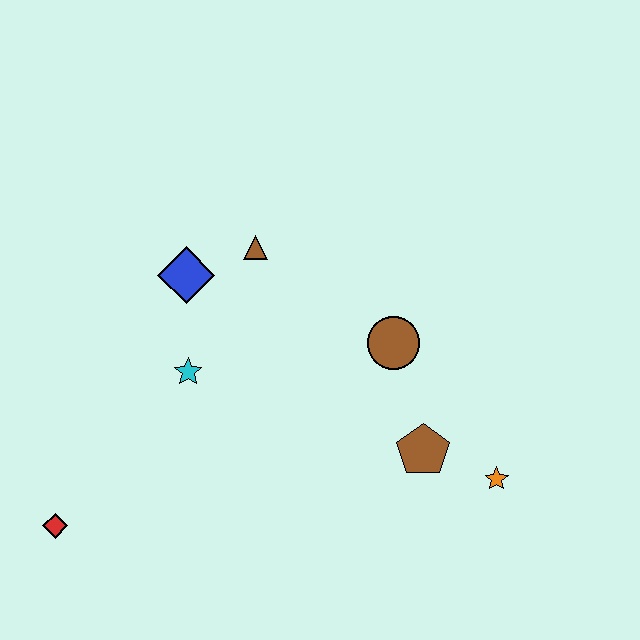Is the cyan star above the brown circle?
No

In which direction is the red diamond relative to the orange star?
The red diamond is to the left of the orange star.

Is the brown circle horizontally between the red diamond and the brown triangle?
No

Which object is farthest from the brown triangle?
The red diamond is farthest from the brown triangle.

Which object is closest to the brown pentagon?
The orange star is closest to the brown pentagon.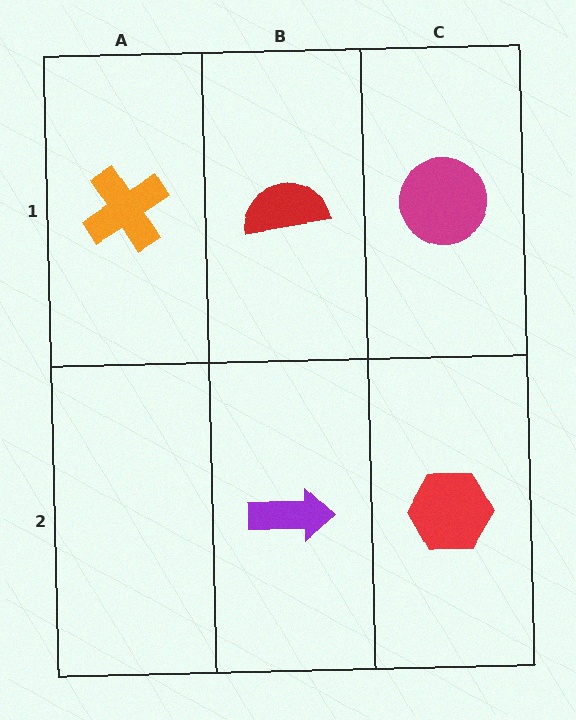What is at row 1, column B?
A red semicircle.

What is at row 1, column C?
A magenta circle.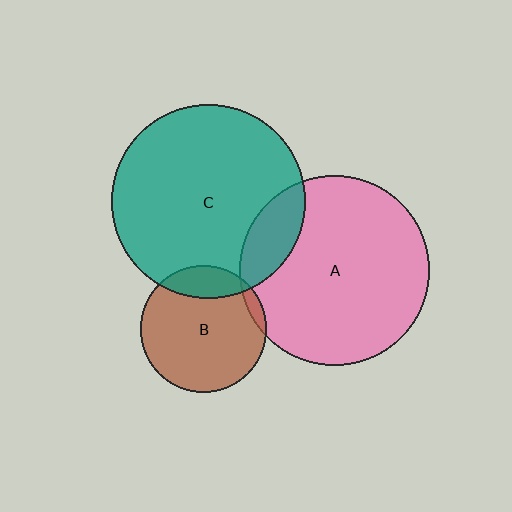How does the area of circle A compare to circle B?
Approximately 2.3 times.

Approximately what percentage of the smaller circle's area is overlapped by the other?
Approximately 5%.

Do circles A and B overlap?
Yes.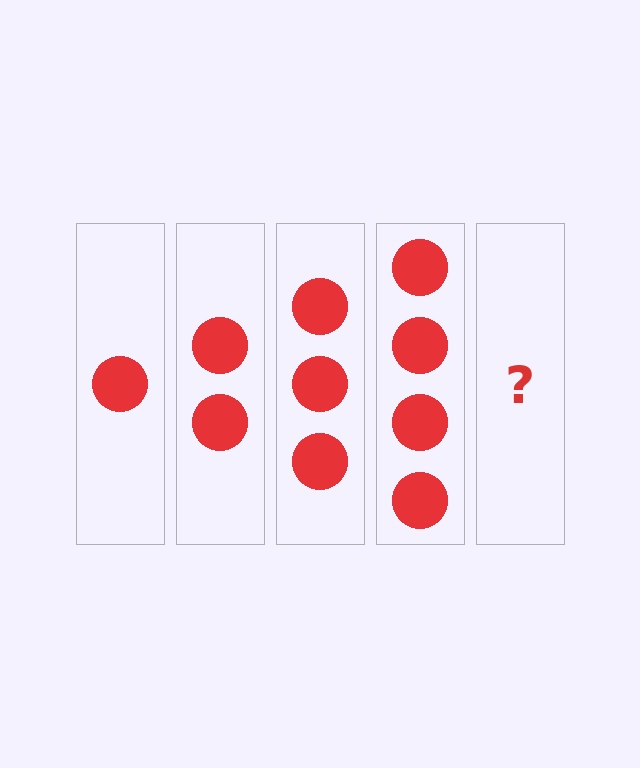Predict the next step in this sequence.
The next step is 5 circles.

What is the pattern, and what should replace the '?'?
The pattern is that each step adds one more circle. The '?' should be 5 circles.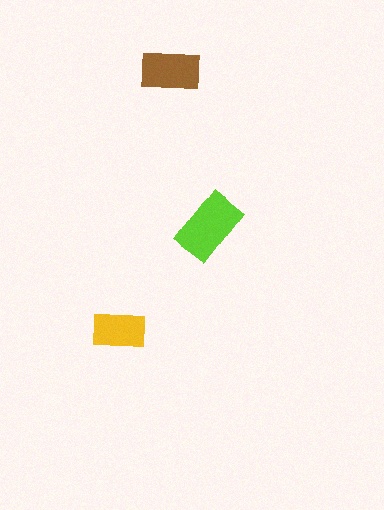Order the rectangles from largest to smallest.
the lime one, the brown one, the yellow one.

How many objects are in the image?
There are 3 objects in the image.